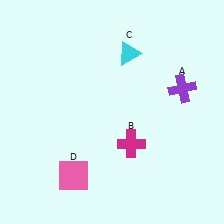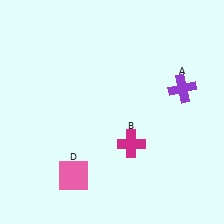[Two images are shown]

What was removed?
The cyan triangle (C) was removed in Image 2.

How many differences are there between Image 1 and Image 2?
There is 1 difference between the two images.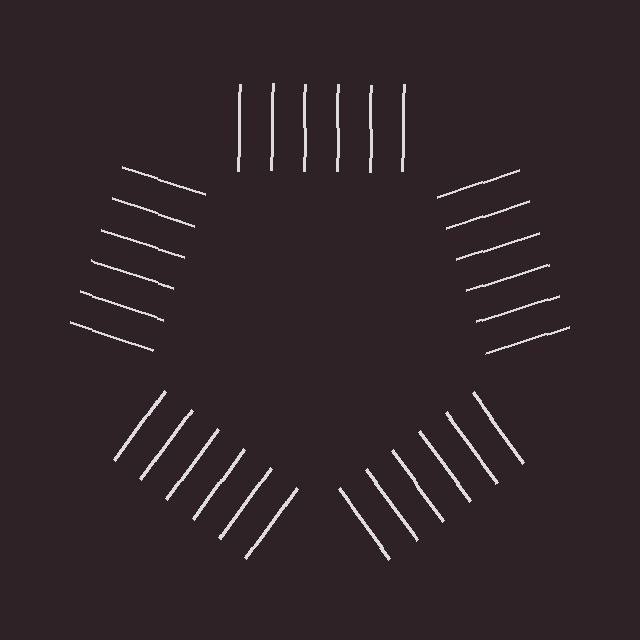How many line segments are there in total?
30 — 6 along each of the 5 edges.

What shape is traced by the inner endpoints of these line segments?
An illusory pentagon — the line segments terminate on its edges but no continuous stroke is drawn.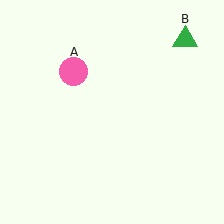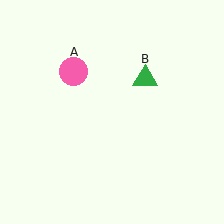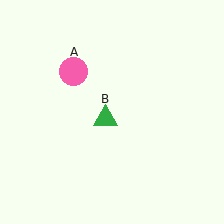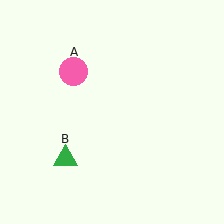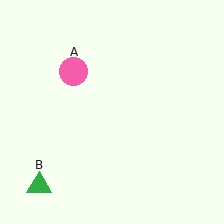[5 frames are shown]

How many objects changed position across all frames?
1 object changed position: green triangle (object B).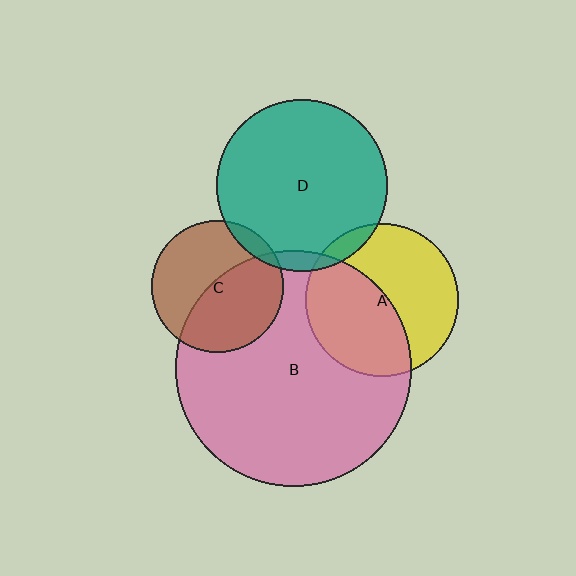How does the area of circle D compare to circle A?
Approximately 1.3 times.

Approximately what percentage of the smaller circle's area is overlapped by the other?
Approximately 50%.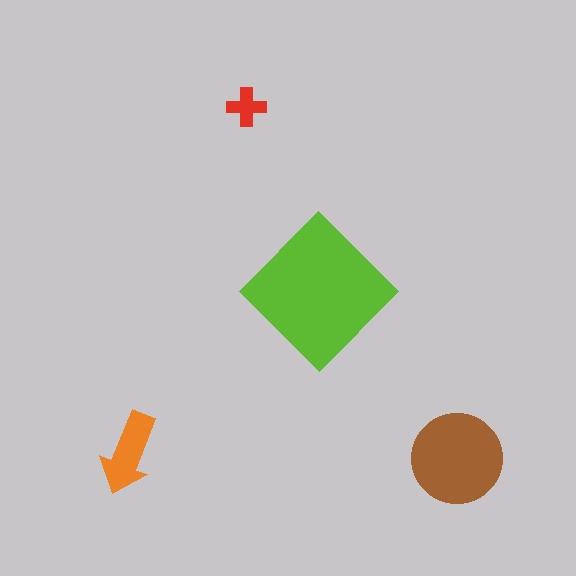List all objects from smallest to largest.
The red cross, the orange arrow, the brown circle, the lime diamond.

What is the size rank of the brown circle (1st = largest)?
2nd.